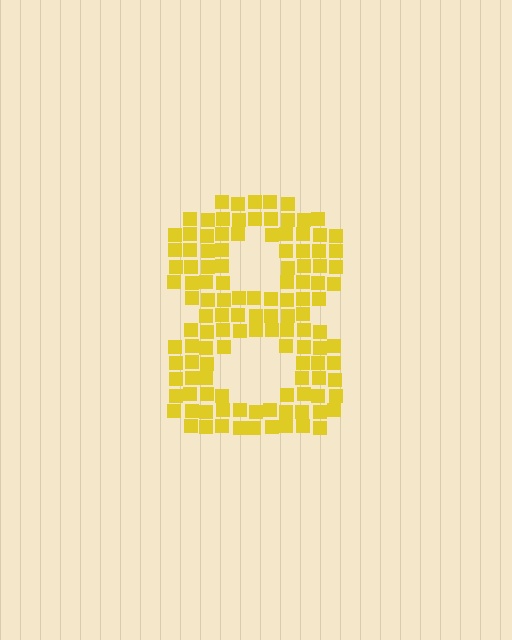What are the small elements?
The small elements are squares.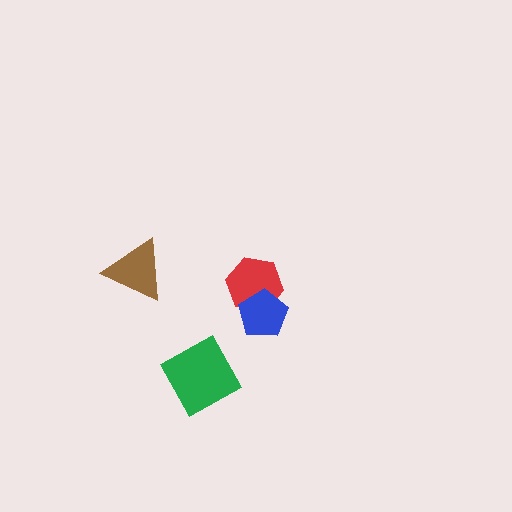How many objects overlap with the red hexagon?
1 object overlaps with the red hexagon.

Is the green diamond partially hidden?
No, no other shape covers it.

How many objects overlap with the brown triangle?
0 objects overlap with the brown triangle.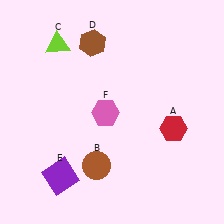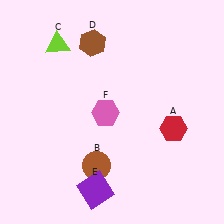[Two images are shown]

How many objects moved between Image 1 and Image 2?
1 object moved between the two images.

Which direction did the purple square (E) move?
The purple square (E) moved right.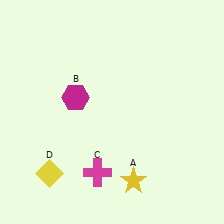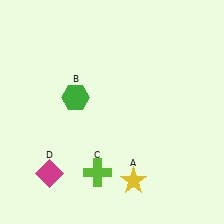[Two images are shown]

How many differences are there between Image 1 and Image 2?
There are 3 differences between the two images.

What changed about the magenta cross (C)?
In Image 1, C is magenta. In Image 2, it changed to lime.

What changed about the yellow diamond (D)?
In Image 1, D is yellow. In Image 2, it changed to magenta.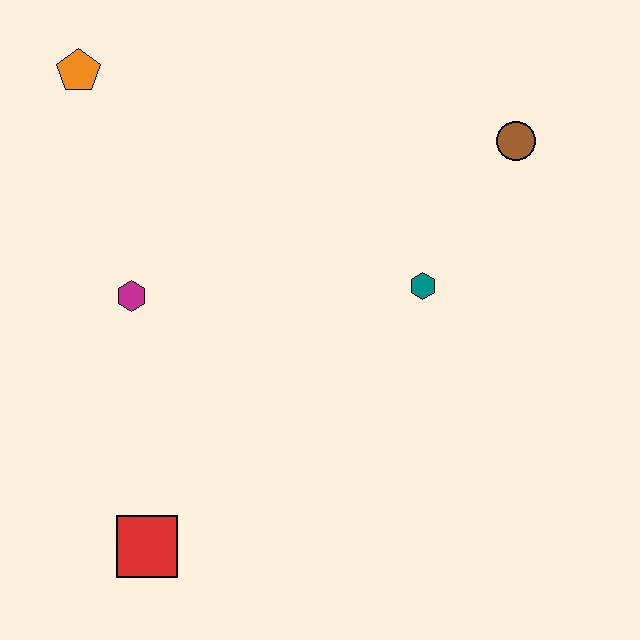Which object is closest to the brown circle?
The teal hexagon is closest to the brown circle.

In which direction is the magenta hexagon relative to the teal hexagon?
The magenta hexagon is to the left of the teal hexagon.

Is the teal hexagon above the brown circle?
No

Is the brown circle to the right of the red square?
Yes